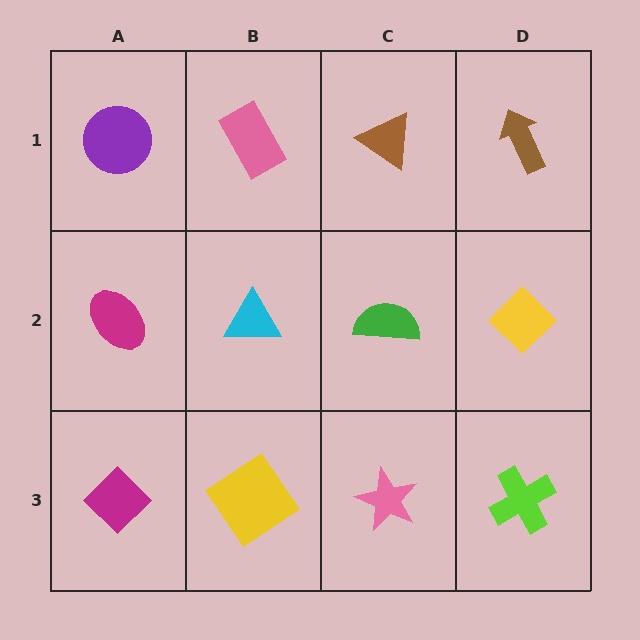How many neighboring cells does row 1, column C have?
3.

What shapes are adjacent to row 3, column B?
A cyan triangle (row 2, column B), a magenta diamond (row 3, column A), a pink star (row 3, column C).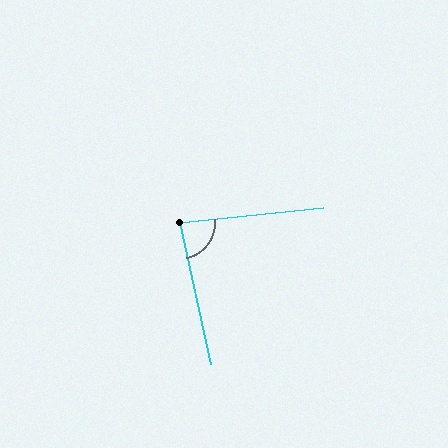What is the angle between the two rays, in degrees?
Approximately 83 degrees.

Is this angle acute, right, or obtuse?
It is acute.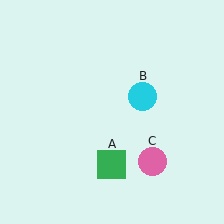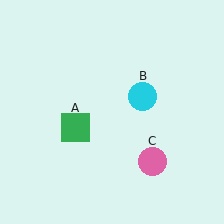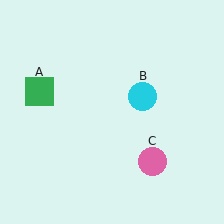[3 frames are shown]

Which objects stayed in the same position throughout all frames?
Cyan circle (object B) and pink circle (object C) remained stationary.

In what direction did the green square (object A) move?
The green square (object A) moved up and to the left.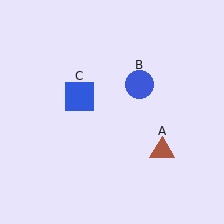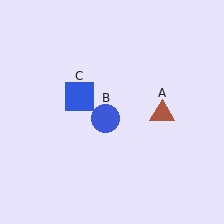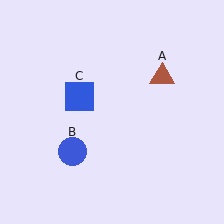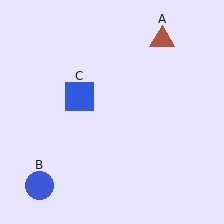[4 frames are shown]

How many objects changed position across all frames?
2 objects changed position: brown triangle (object A), blue circle (object B).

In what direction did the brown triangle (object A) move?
The brown triangle (object A) moved up.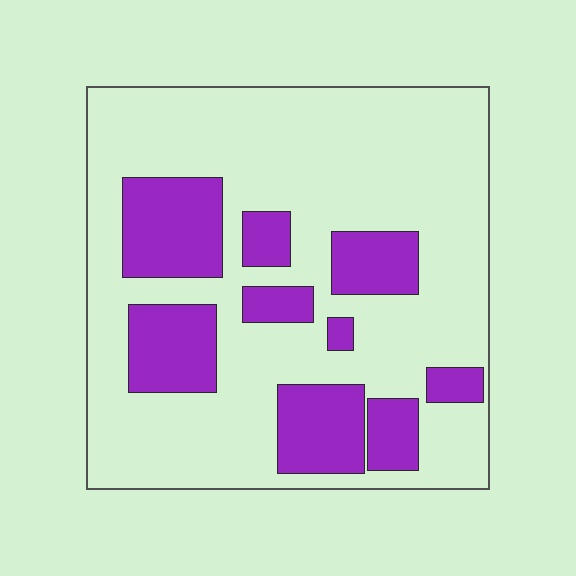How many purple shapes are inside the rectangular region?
9.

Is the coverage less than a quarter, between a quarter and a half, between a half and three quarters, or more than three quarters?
Between a quarter and a half.